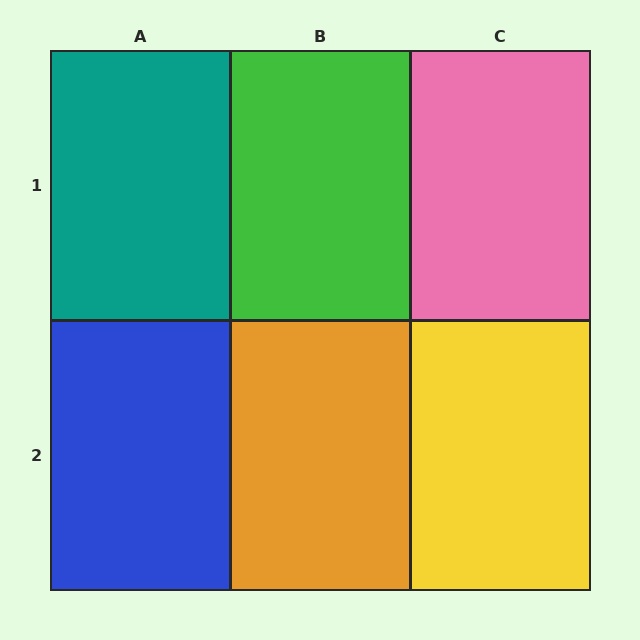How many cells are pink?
1 cell is pink.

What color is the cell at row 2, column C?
Yellow.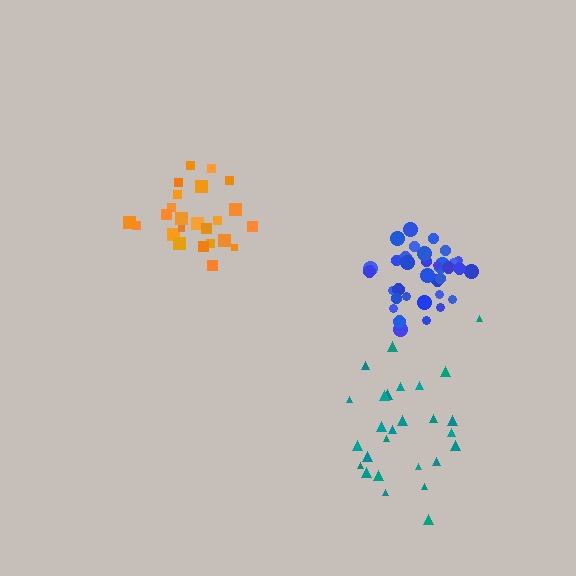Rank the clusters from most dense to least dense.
blue, orange, teal.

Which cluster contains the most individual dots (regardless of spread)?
Blue (35).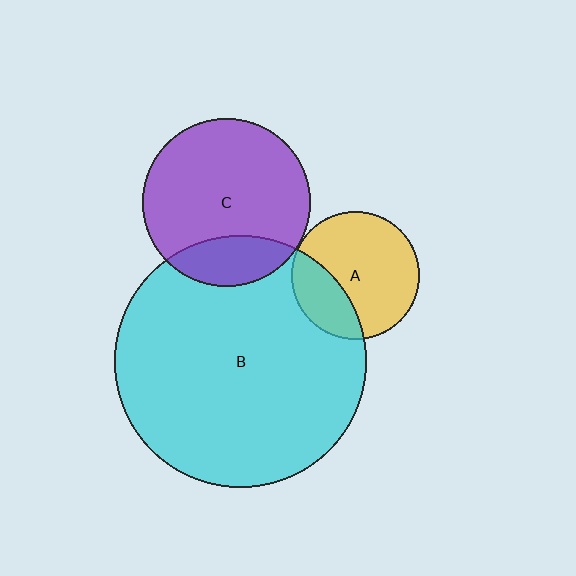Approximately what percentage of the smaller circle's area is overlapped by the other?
Approximately 20%.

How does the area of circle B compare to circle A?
Approximately 3.8 times.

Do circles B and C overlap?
Yes.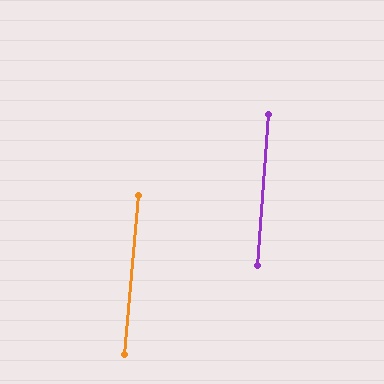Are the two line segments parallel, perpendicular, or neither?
Parallel — their directions differ by only 1.0°.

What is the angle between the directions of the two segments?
Approximately 1 degree.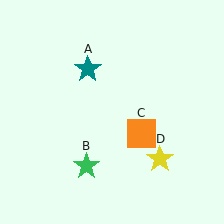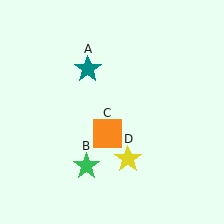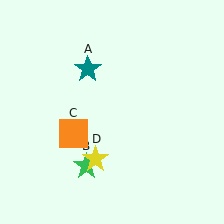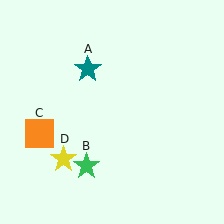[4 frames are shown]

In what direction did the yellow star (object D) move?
The yellow star (object D) moved left.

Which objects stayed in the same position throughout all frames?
Teal star (object A) and green star (object B) remained stationary.